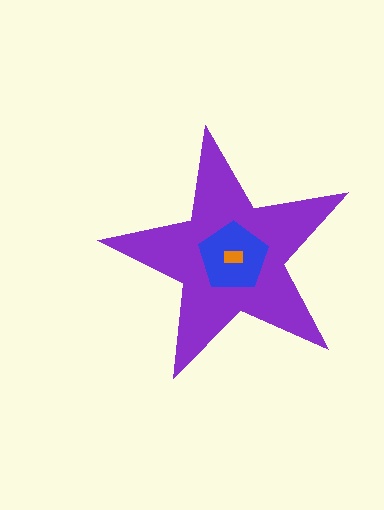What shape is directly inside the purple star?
The blue pentagon.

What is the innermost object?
The orange rectangle.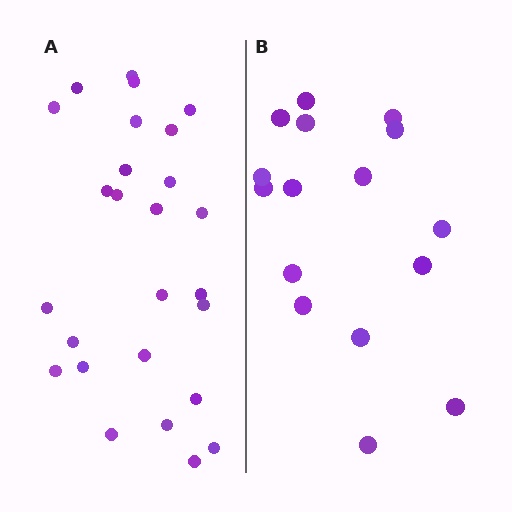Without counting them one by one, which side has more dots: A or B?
Region A (the left region) has more dots.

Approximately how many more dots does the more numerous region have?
Region A has roughly 10 or so more dots than region B.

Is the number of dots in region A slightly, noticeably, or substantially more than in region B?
Region A has substantially more. The ratio is roughly 1.6 to 1.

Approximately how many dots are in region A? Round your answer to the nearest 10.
About 30 dots. (The exact count is 26, which rounds to 30.)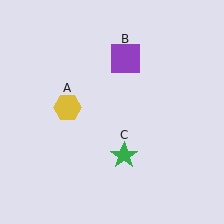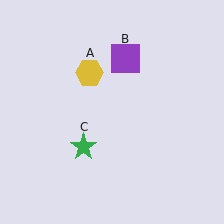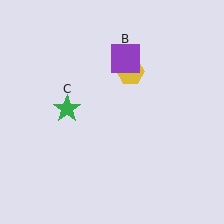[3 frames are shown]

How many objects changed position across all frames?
2 objects changed position: yellow hexagon (object A), green star (object C).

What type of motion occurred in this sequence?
The yellow hexagon (object A), green star (object C) rotated clockwise around the center of the scene.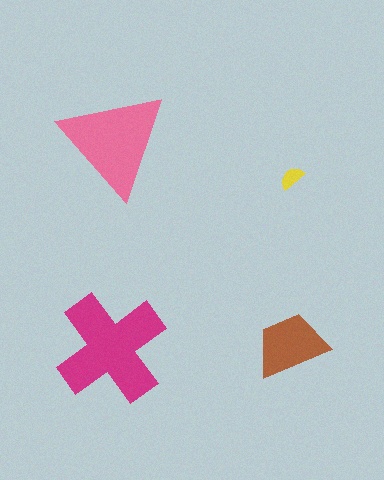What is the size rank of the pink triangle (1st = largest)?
2nd.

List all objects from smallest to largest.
The yellow semicircle, the brown trapezoid, the pink triangle, the magenta cross.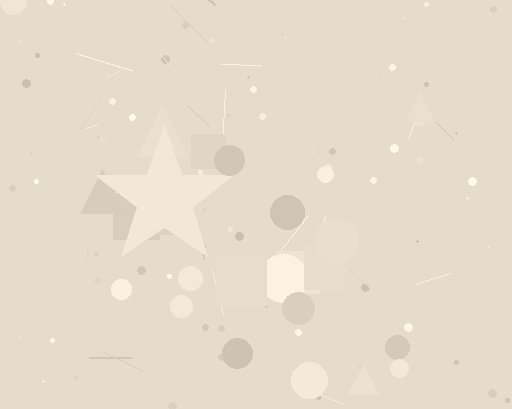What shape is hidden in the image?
A star is hidden in the image.